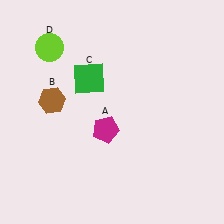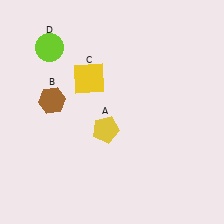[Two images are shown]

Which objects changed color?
A changed from magenta to yellow. C changed from green to yellow.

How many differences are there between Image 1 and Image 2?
There are 2 differences between the two images.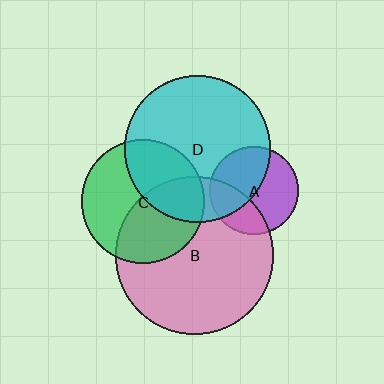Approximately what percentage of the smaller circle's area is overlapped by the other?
Approximately 45%.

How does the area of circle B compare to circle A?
Approximately 3.2 times.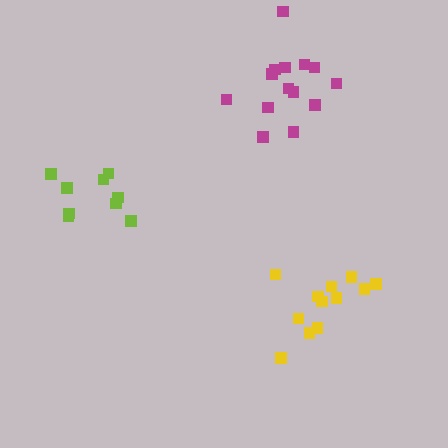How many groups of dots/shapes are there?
There are 3 groups.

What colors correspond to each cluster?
The clusters are colored: lime, magenta, yellow.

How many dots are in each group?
Group 1: 9 dots, Group 2: 14 dots, Group 3: 12 dots (35 total).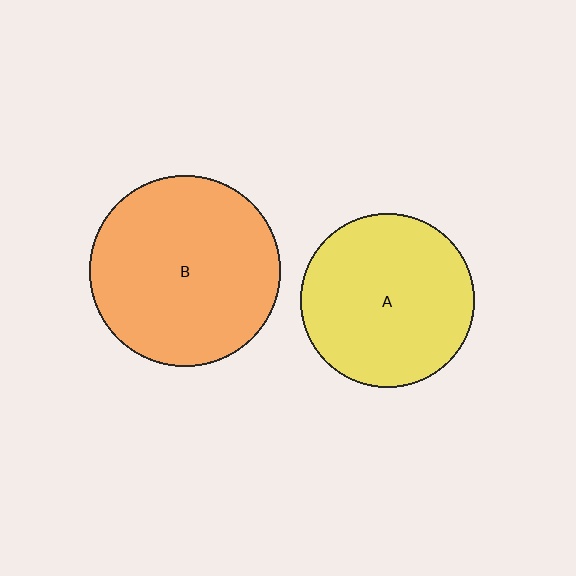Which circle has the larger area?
Circle B (orange).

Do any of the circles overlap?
No, none of the circles overlap.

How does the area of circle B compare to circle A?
Approximately 1.2 times.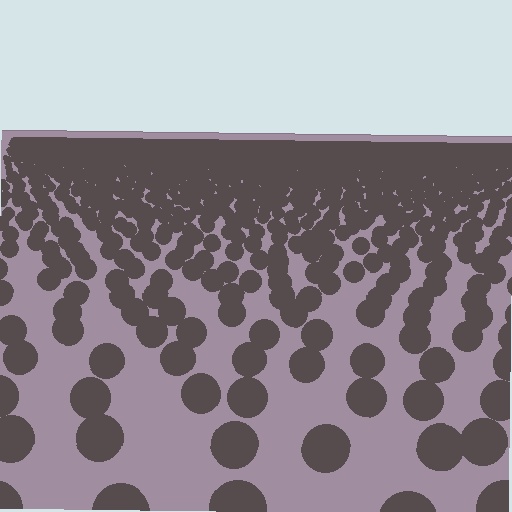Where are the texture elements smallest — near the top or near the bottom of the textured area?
Near the top.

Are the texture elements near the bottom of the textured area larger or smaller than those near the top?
Larger. Near the bottom, elements are closer to the viewer and appear at a bigger on-screen size.